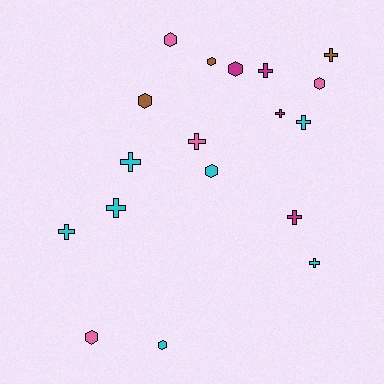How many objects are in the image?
There are 18 objects.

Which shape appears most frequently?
Cross, with 10 objects.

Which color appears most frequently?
Cyan, with 7 objects.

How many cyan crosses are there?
There are 5 cyan crosses.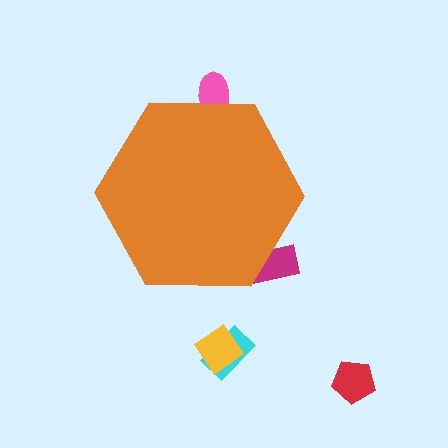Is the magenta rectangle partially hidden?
Yes, the magenta rectangle is partially hidden behind the orange hexagon.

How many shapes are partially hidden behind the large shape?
2 shapes are partially hidden.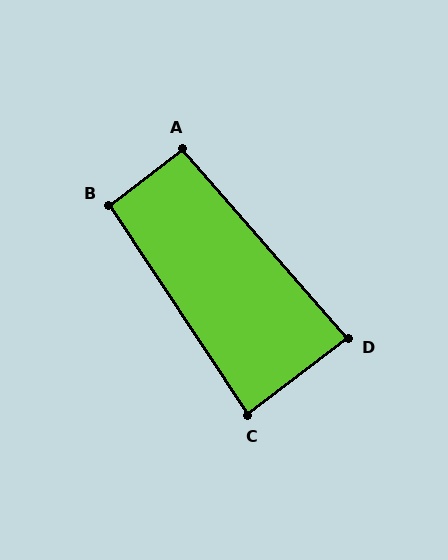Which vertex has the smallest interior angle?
C, at approximately 86 degrees.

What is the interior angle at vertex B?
Approximately 94 degrees (approximately right).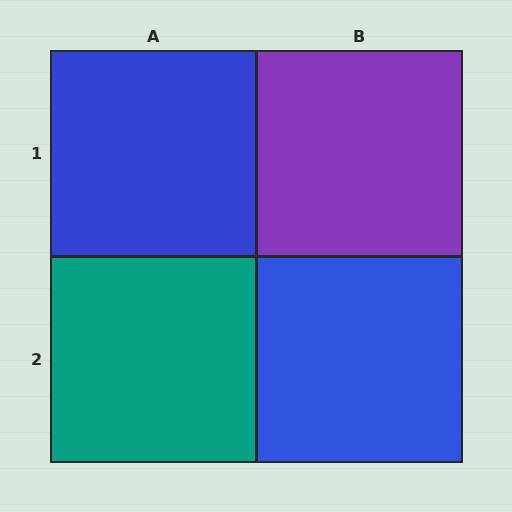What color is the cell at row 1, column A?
Blue.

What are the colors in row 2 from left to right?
Teal, blue.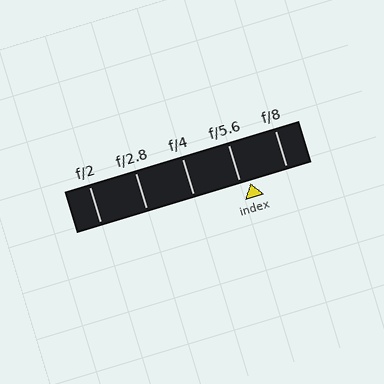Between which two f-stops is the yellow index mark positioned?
The index mark is between f/5.6 and f/8.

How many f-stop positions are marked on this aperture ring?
There are 5 f-stop positions marked.